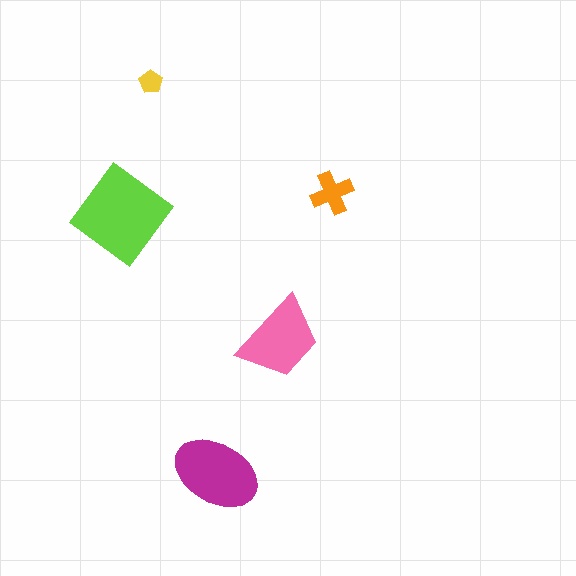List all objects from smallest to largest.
The yellow pentagon, the orange cross, the pink trapezoid, the magenta ellipse, the lime diamond.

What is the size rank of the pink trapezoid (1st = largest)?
3rd.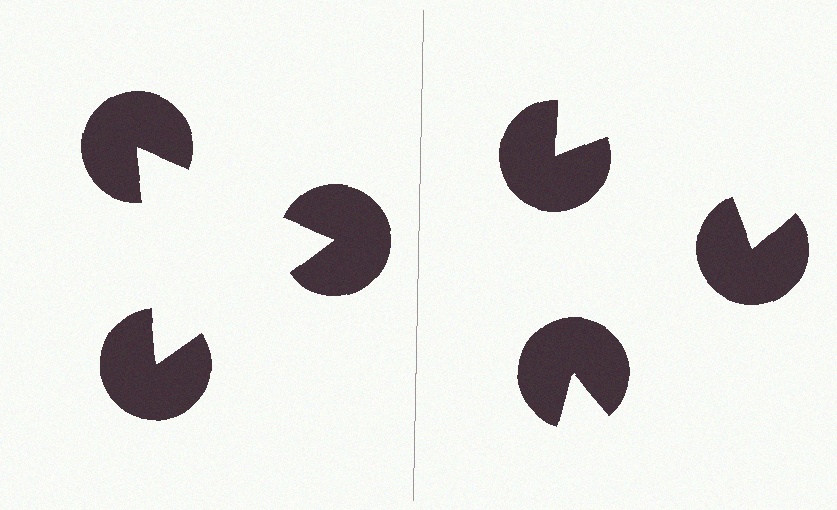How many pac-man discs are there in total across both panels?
6 — 3 on each side.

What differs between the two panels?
The pac-man discs are positioned identically on both sides; only the wedge orientations differ. On the left they align to a triangle; on the right they are misaligned.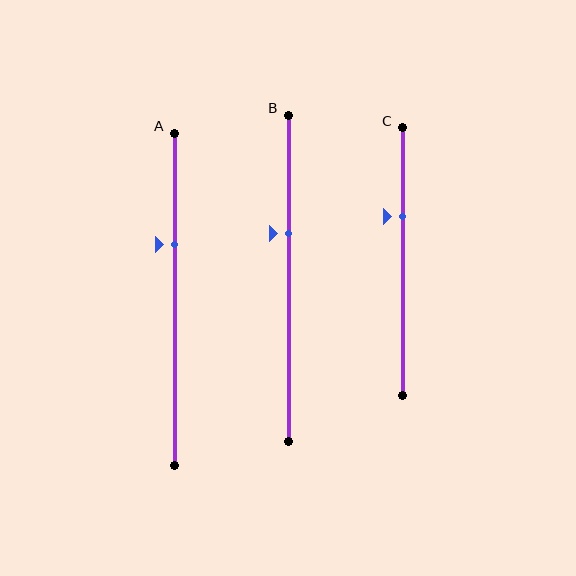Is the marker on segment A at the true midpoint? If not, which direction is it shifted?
No, the marker on segment A is shifted upward by about 16% of the segment length.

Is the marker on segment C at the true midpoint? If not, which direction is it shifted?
No, the marker on segment C is shifted upward by about 17% of the segment length.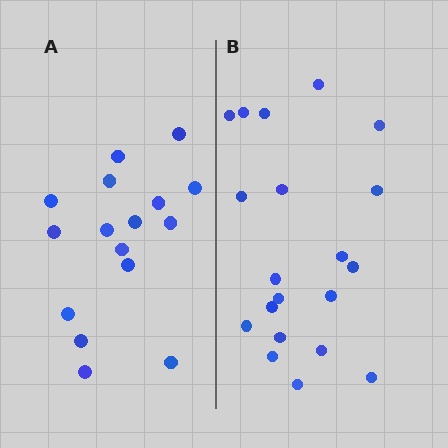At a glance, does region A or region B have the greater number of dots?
Region B (the right region) has more dots.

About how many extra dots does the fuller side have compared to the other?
Region B has about 4 more dots than region A.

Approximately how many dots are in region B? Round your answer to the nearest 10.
About 20 dots.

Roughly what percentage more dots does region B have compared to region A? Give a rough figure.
About 25% more.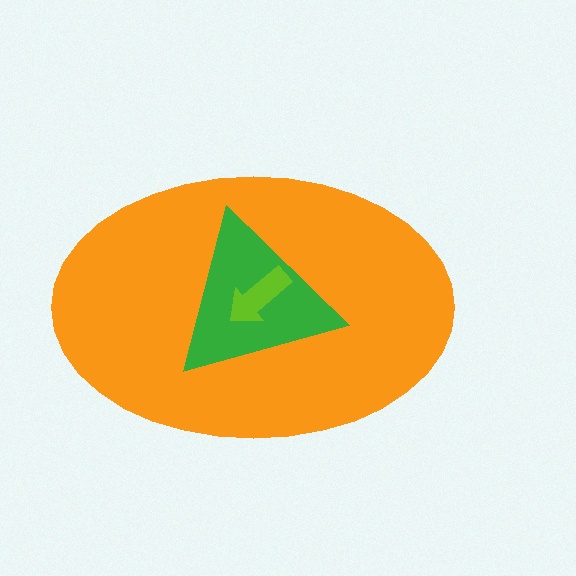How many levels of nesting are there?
3.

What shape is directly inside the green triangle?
The lime arrow.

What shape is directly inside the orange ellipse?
The green triangle.